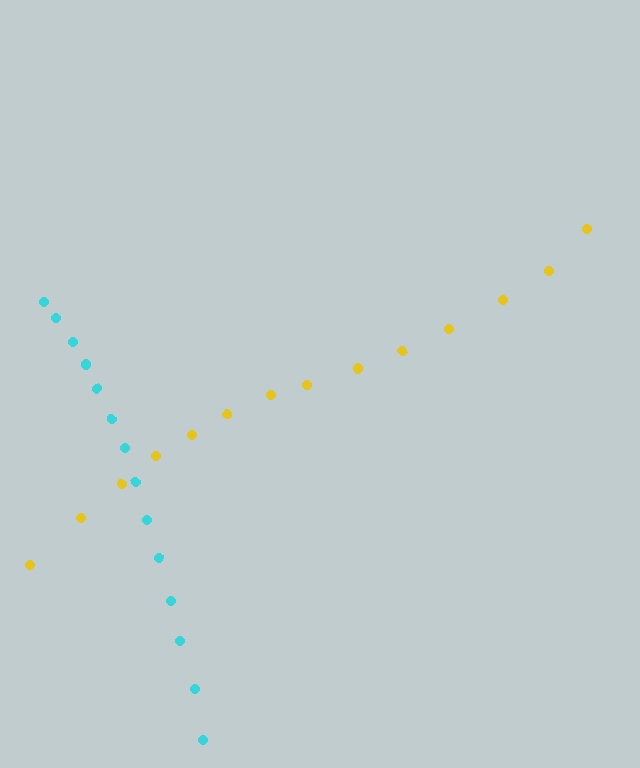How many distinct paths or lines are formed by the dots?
There are 2 distinct paths.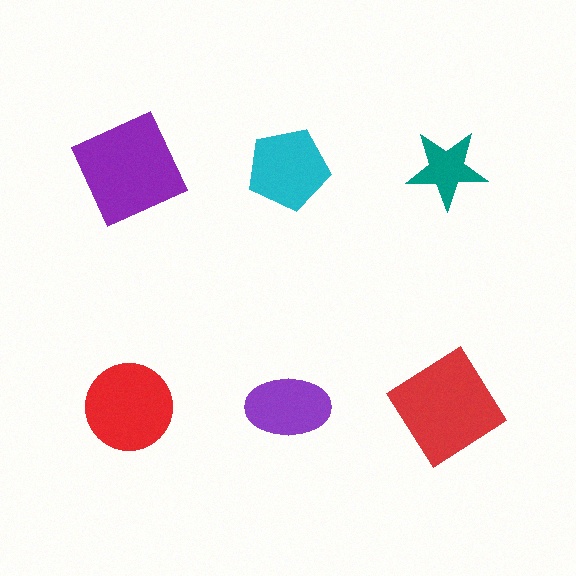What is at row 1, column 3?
A teal star.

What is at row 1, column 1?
A purple square.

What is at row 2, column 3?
A red diamond.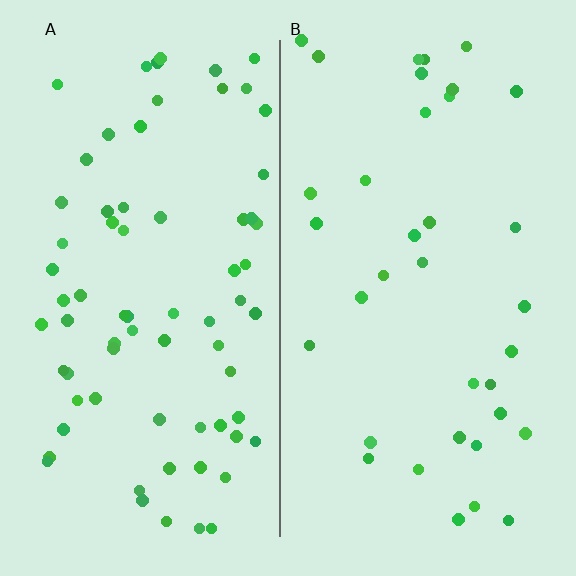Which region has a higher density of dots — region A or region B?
A (the left).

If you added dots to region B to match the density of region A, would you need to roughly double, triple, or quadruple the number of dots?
Approximately double.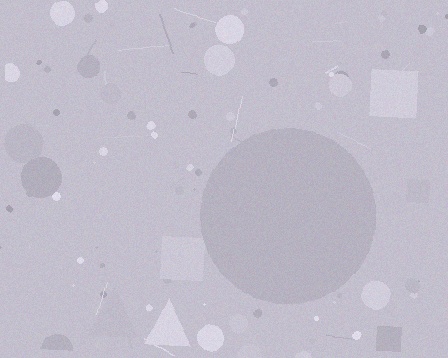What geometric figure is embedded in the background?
A circle is embedded in the background.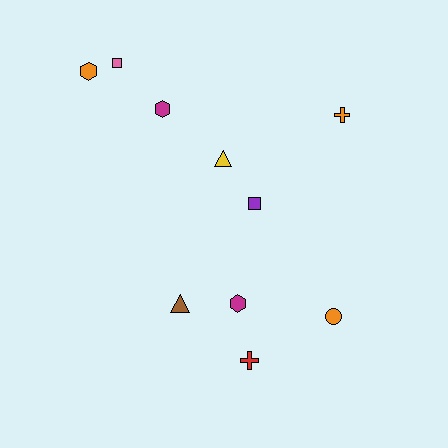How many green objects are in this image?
There are no green objects.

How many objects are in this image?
There are 10 objects.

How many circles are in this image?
There is 1 circle.